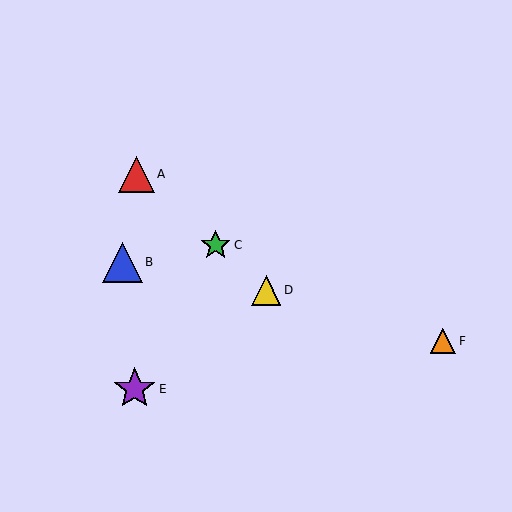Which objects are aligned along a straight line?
Objects A, C, D are aligned along a straight line.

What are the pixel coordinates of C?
Object C is at (216, 245).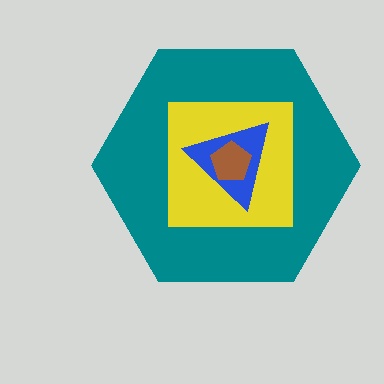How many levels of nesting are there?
4.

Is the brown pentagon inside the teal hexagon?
Yes.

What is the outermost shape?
The teal hexagon.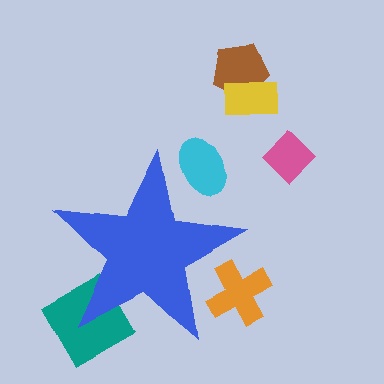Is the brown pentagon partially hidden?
No, the brown pentagon is fully visible.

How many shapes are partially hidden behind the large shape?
3 shapes are partially hidden.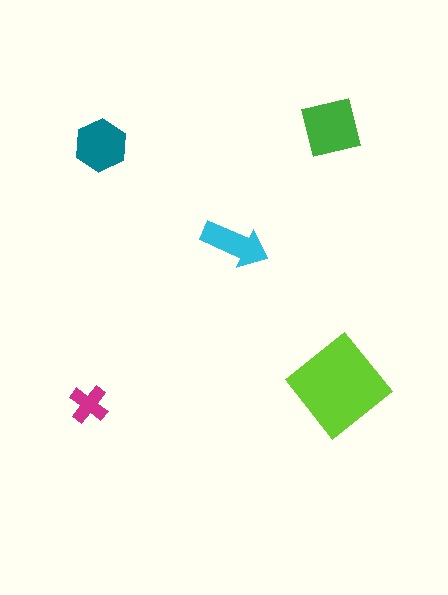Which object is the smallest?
The magenta cross.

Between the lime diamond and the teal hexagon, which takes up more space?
The lime diamond.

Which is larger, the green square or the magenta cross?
The green square.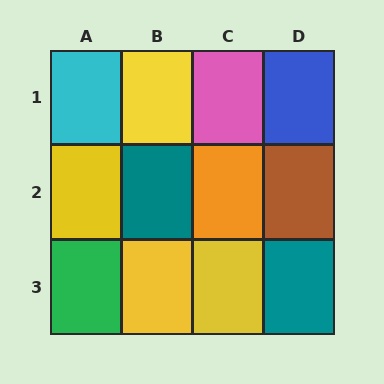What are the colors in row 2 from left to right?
Yellow, teal, orange, brown.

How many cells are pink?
1 cell is pink.